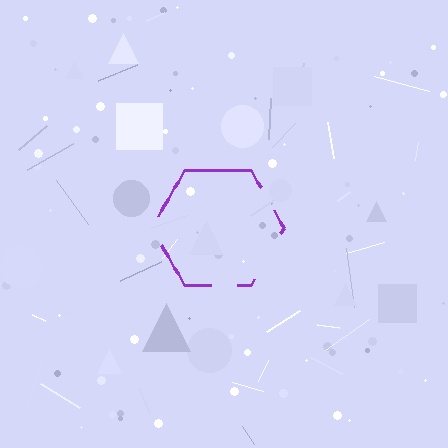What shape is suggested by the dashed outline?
The dashed outline suggests a hexagon.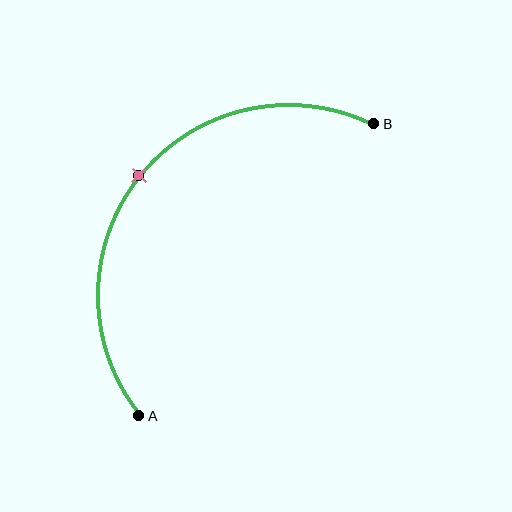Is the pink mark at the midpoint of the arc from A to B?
Yes. The pink mark lies on the arc at equal arc-length from both A and B — it is the arc midpoint.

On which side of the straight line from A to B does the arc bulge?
The arc bulges above and to the left of the straight line connecting A and B.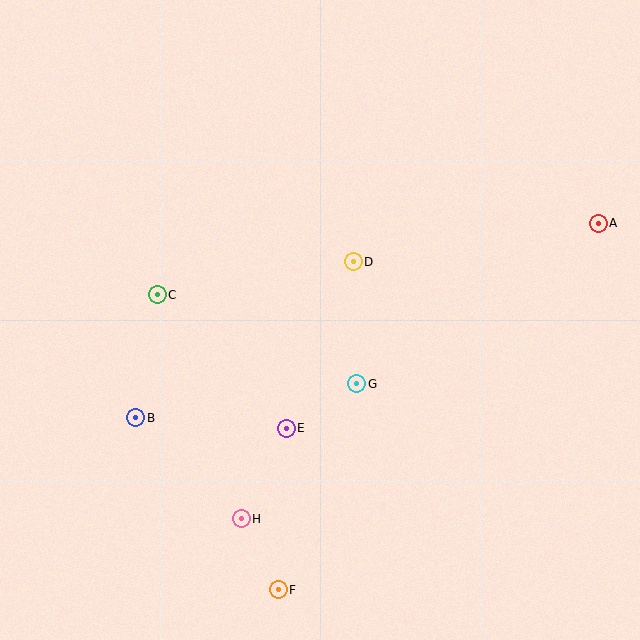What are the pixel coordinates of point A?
Point A is at (598, 223).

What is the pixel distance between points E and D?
The distance between E and D is 179 pixels.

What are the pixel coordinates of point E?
Point E is at (286, 428).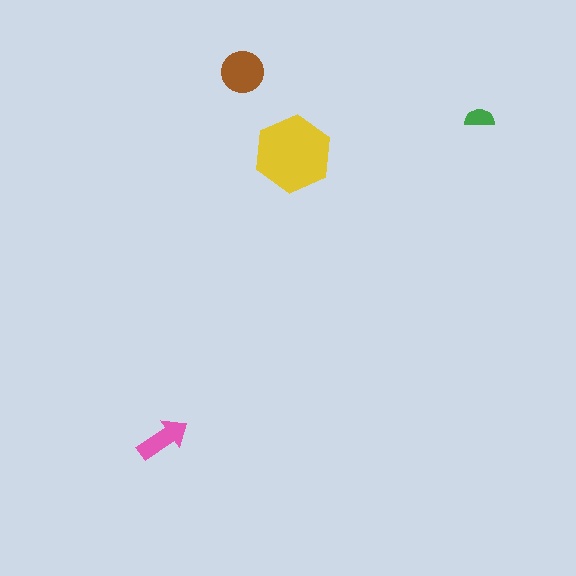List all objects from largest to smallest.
The yellow hexagon, the brown circle, the pink arrow, the green semicircle.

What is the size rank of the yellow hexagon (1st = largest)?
1st.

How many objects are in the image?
There are 4 objects in the image.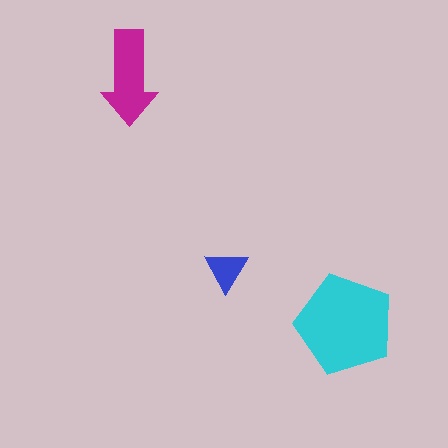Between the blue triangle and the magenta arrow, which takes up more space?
The magenta arrow.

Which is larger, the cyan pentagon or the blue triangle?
The cyan pentagon.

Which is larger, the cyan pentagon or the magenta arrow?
The cyan pentagon.